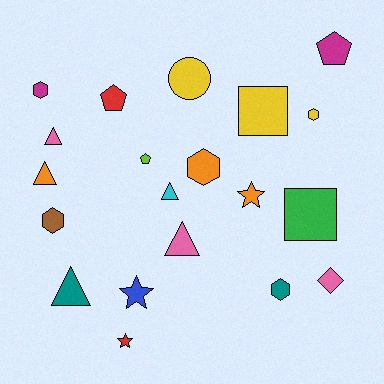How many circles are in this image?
There is 1 circle.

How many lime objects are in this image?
There is 1 lime object.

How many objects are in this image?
There are 20 objects.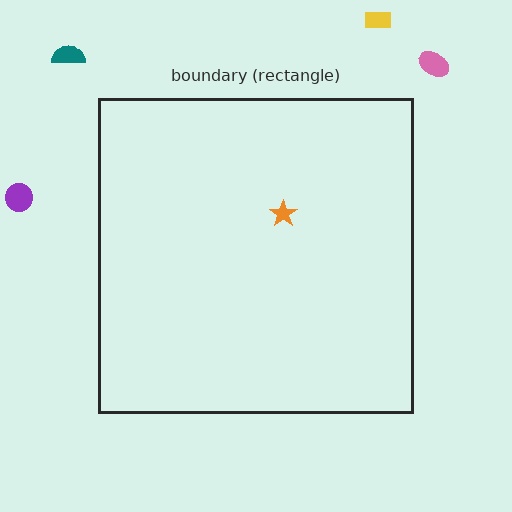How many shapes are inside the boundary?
1 inside, 4 outside.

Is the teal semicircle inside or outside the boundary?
Outside.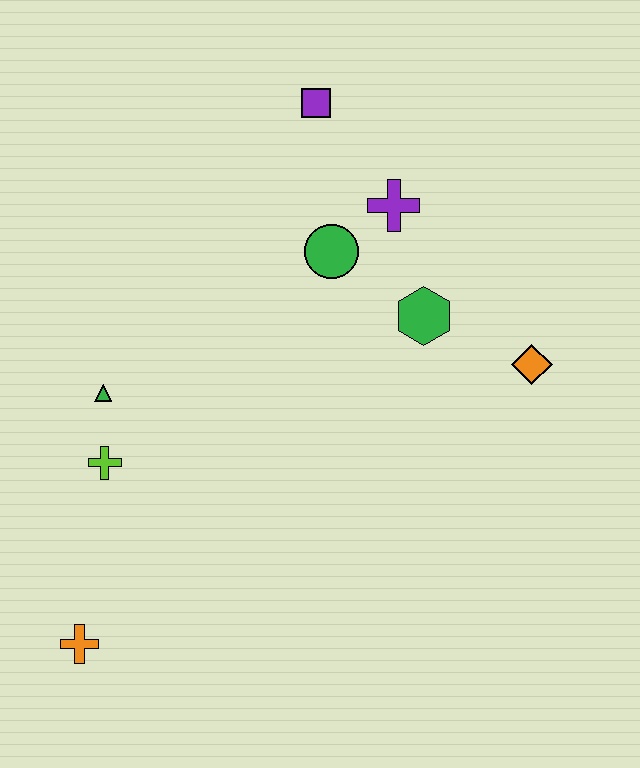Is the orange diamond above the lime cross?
Yes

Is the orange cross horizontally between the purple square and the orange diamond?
No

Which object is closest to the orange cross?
The lime cross is closest to the orange cross.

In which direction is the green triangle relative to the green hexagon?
The green triangle is to the left of the green hexagon.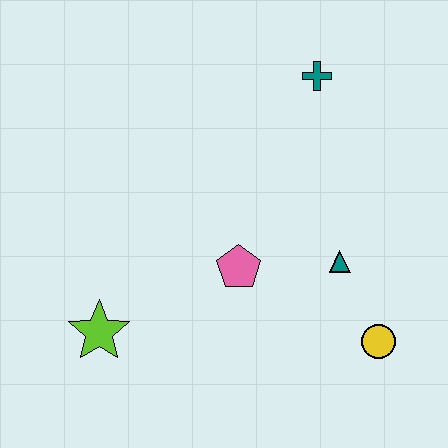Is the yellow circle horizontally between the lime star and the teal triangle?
No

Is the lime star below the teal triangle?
Yes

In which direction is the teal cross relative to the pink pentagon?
The teal cross is above the pink pentagon.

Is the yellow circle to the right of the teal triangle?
Yes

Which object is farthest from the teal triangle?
The lime star is farthest from the teal triangle.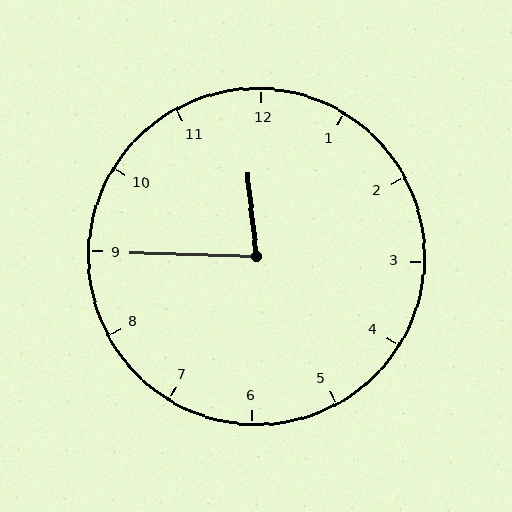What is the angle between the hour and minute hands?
Approximately 82 degrees.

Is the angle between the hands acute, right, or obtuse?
It is acute.